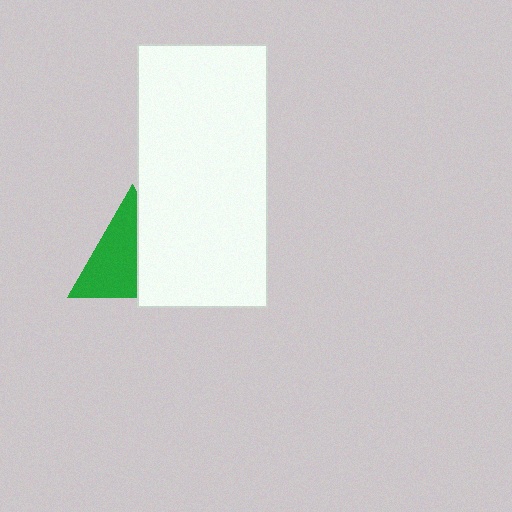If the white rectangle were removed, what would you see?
You would see the complete green triangle.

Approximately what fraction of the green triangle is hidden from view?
Roughly 43% of the green triangle is hidden behind the white rectangle.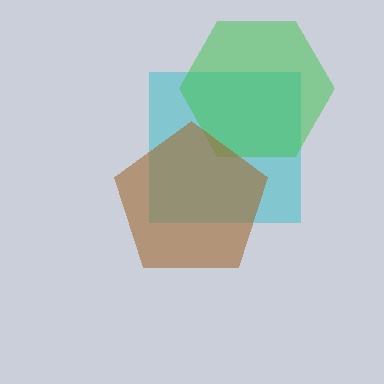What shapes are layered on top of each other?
The layered shapes are: a cyan square, a green hexagon, a brown pentagon.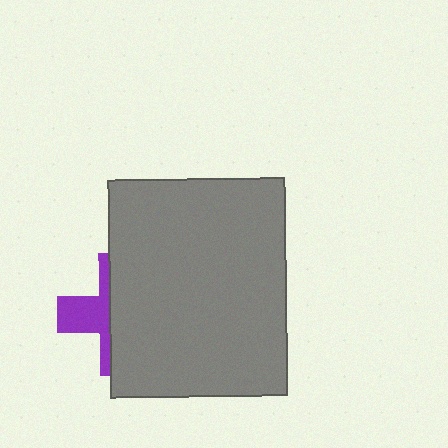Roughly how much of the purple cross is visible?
A small part of it is visible (roughly 36%).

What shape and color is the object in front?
The object in front is a gray rectangle.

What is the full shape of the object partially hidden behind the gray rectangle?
The partially hidden object is a purple cross.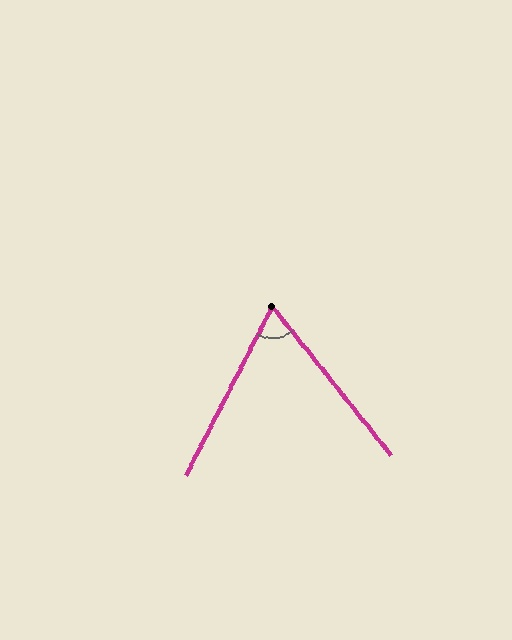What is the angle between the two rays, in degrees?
Approximately 65 degrees.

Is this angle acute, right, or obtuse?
It is acute.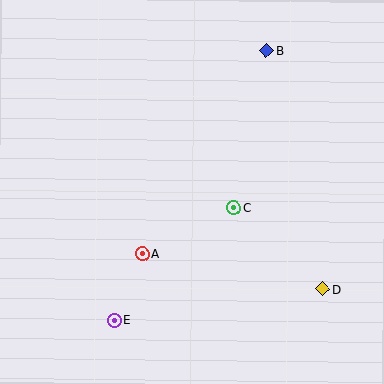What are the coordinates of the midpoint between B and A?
The midpoint between B and A is at (204, 152).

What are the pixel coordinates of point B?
Point B is at (266, 51).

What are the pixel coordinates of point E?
Point E is at (114, 320).